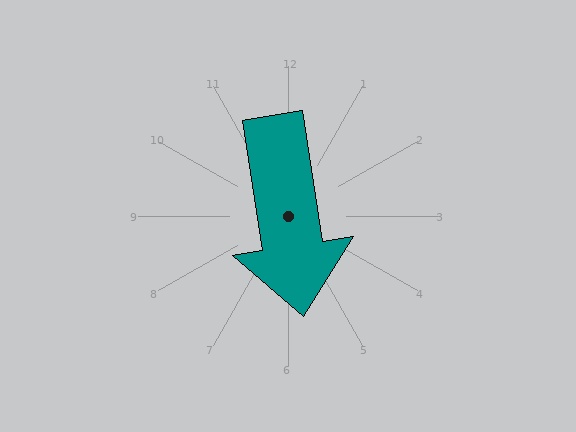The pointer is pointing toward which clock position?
Roughly 6 o'clock.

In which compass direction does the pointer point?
South.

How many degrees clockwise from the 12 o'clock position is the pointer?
Approximately 171 degrees.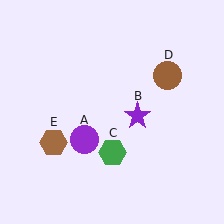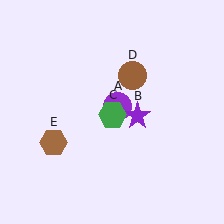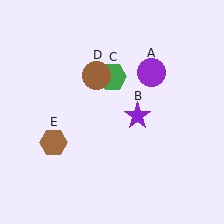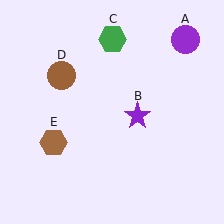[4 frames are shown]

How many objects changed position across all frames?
3 objects changed position: purple circle (object A), green hexagon (object C), brown circle (object D).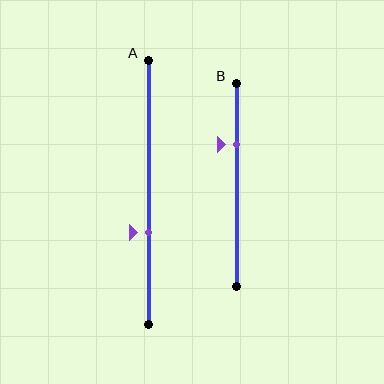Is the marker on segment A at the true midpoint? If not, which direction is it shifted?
No, the marker on segment A is shifted downward by about 15% of the segment length.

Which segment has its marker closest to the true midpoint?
Segment A has its marker closest to the true midpoint.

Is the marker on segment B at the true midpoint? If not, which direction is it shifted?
No, the marker on segment B is shifted upward by about 20% of the segment length.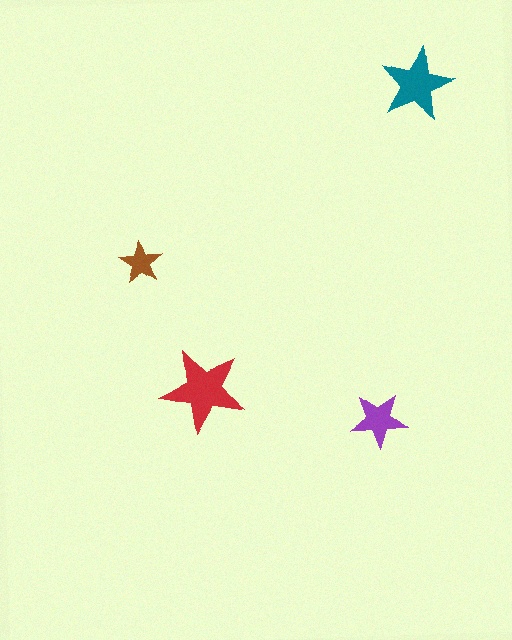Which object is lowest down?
The purple star is bottommost.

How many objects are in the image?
There are 4 objects in the image.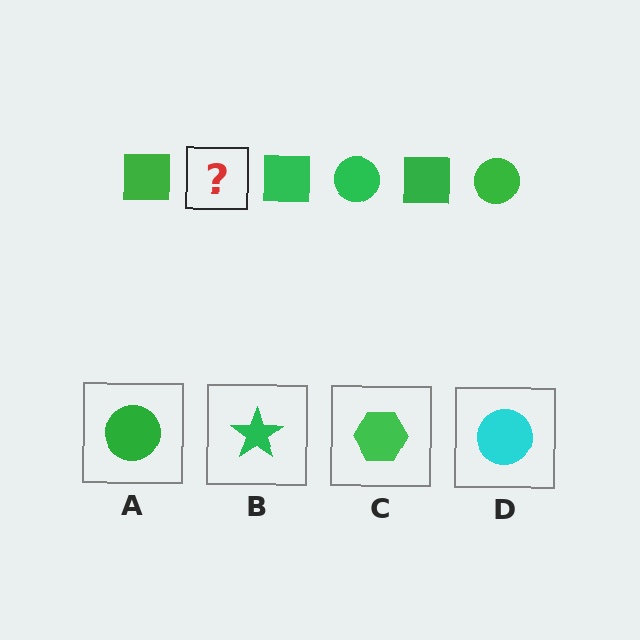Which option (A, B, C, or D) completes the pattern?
A.